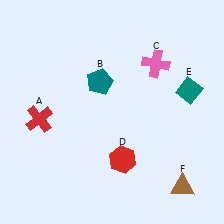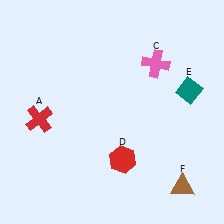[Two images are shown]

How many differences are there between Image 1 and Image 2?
There is 1 difference between the two images.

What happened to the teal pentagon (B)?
The teal pentagon (B) was removed in Image 2. It was in the top-left area of Image 1.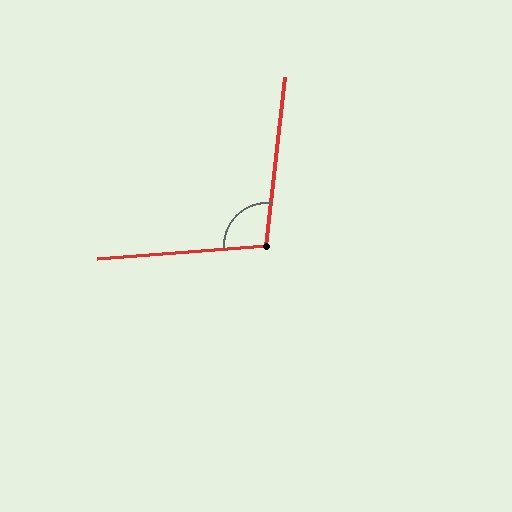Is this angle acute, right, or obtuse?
It is obtuse.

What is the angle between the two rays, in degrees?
Approximately 101 degrees.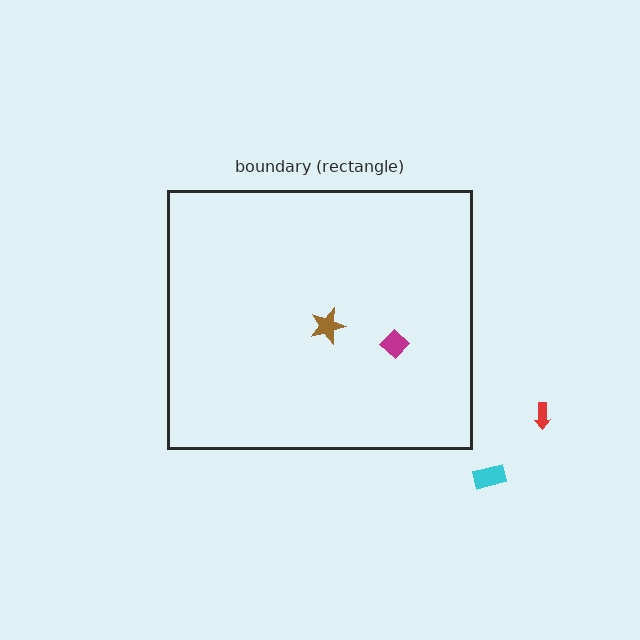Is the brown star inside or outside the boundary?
Inside.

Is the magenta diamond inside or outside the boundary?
Inside.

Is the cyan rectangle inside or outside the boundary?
Outside.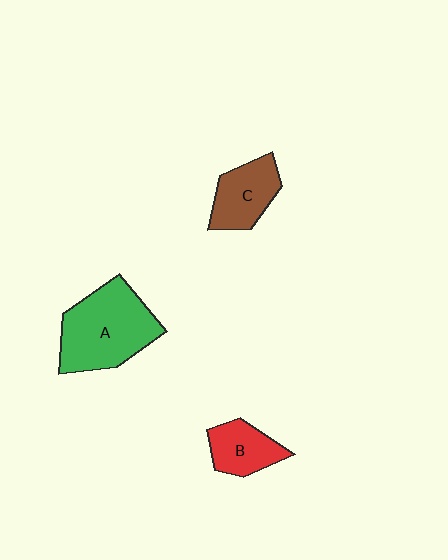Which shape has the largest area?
Shape A (green).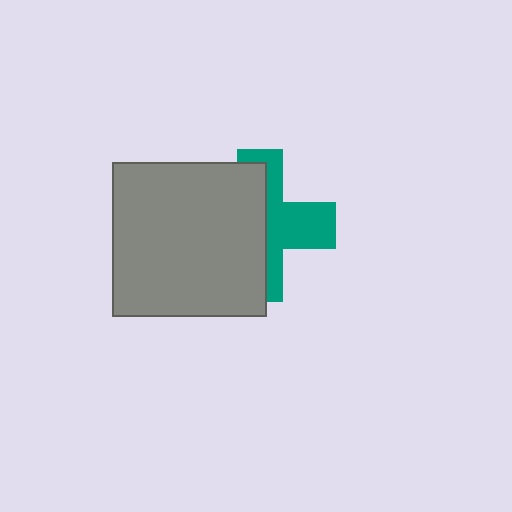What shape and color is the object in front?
The object in front is a gray square.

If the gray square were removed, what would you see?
You would see the complete teal cross.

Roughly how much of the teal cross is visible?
A small part of it is visible (roughly 44%).